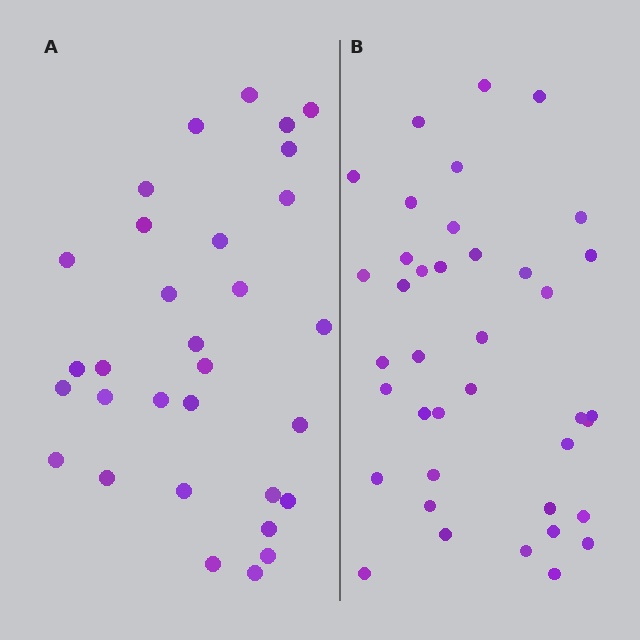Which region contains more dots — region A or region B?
Region B (the right region) has more dots.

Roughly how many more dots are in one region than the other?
Region B has roughly 8 or so more dots than region A.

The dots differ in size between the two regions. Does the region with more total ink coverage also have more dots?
No. Region A has more total ink coverage because its dots are larger, but region B actually contains more individual dots. Total area can be misleading — the number of items is what matters here.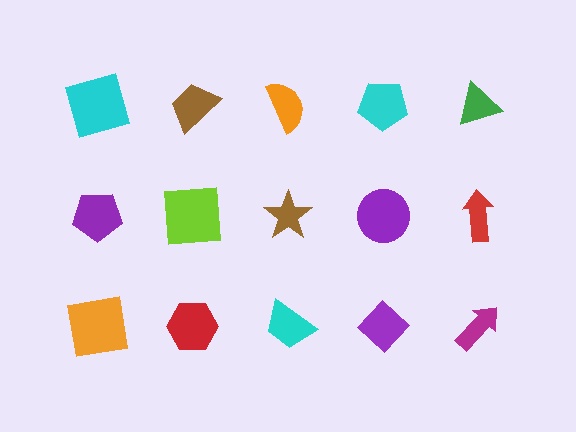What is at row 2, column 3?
A brown star.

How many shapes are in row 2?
5 shapes.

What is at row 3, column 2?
A red hexagon.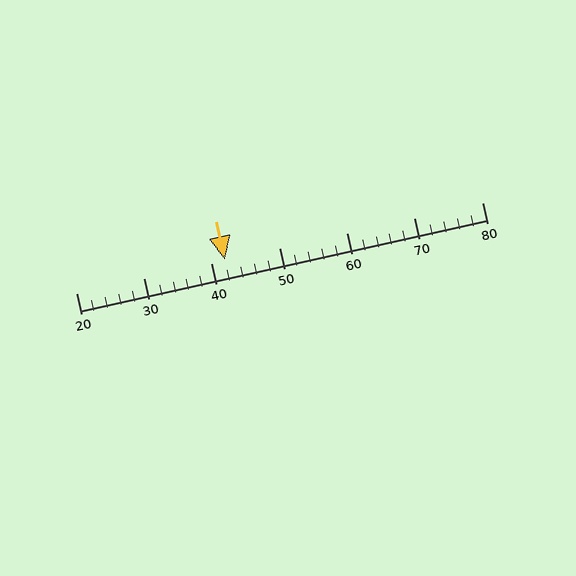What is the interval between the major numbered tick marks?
The major tick marks are spaced 10 units apart.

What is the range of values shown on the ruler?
The ruler shows values from 20 to 80.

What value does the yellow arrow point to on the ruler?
The yellow arrow points to approximately 42.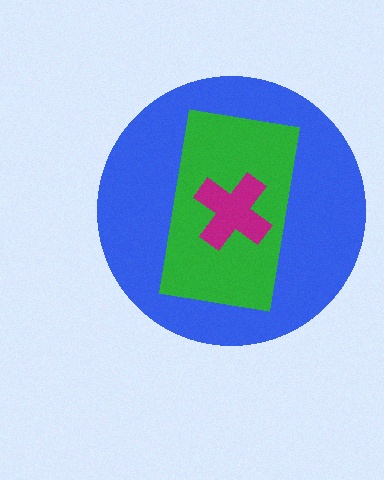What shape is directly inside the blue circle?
The green rectangle.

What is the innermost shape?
The magenta cross.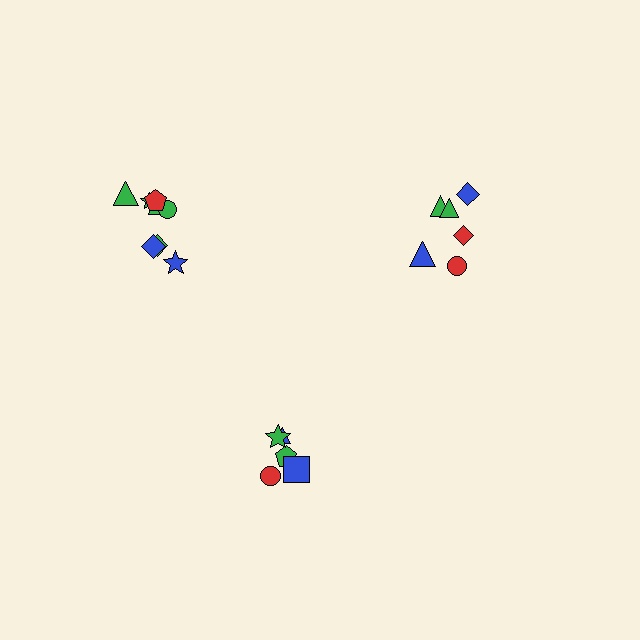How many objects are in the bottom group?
There are 5 objects.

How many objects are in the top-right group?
There are 6 objects.